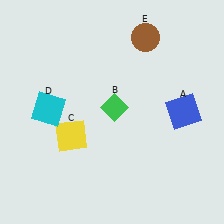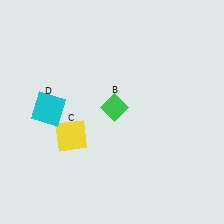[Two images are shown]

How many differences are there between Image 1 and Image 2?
There are 2 differences between the two images.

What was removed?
The brown circle (E), the blue square (A) were removed in Image 2.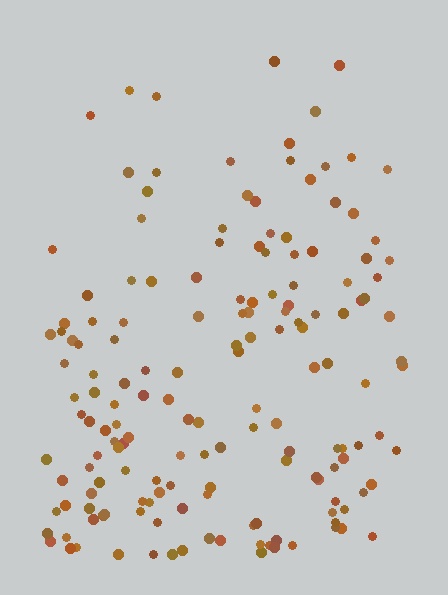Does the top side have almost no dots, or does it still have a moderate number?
Still a moderate number, just noticeably fewer than the bottom.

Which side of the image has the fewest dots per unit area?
The top.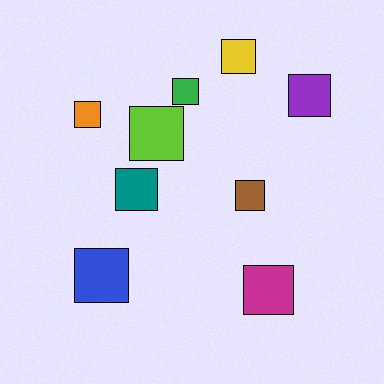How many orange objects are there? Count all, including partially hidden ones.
There is 1 orange object.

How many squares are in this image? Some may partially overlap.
There are 9 squares.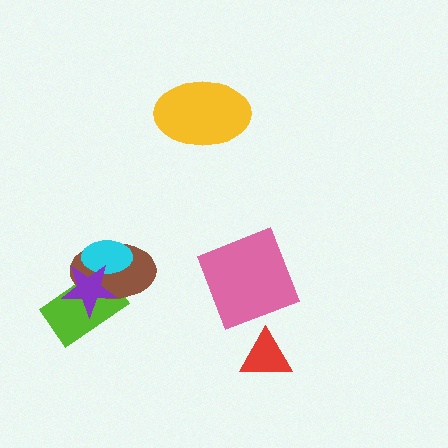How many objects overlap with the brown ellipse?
3 objects overlap with the brown ellipse.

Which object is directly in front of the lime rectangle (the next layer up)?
The brown ellipse is directly in front of the lime rectangle.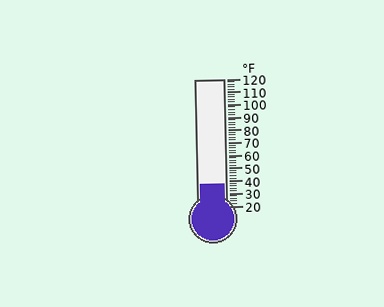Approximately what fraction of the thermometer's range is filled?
The thermometer is filled to approximately 20% of its range.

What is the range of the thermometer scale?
The thermometer scale ranges from 20°F to 120°F.